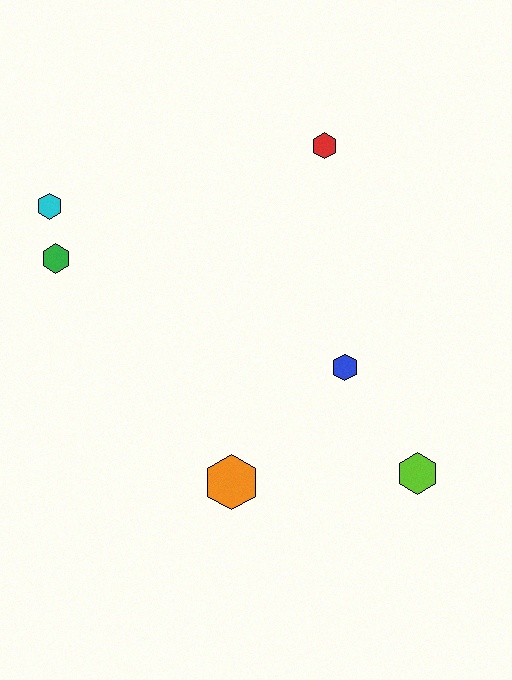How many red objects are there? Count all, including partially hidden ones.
There is 1 red object.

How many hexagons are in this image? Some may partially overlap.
There are 6 hexagons.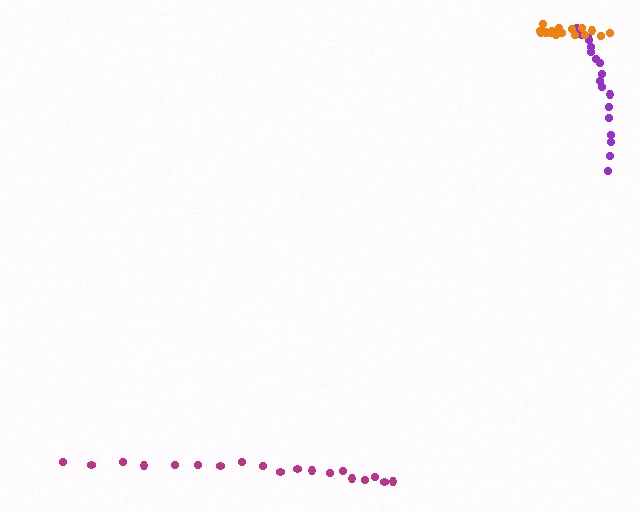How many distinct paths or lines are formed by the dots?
There are 3 distinct paths.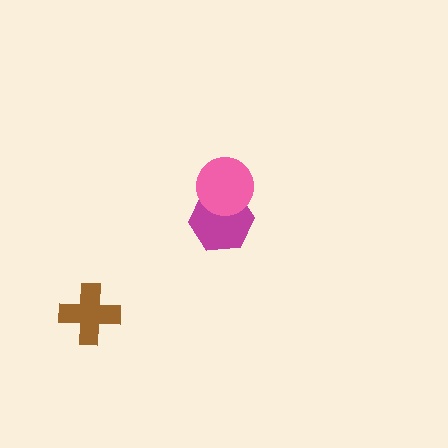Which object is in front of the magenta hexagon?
The pink circle is in front of the magenta hexagon.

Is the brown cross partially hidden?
No, no other shape covers it.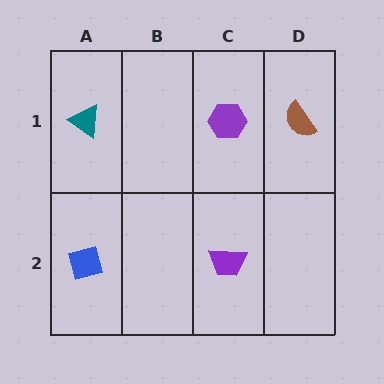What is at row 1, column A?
A teal triangle.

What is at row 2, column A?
A blue square.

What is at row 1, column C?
A purple hexagon.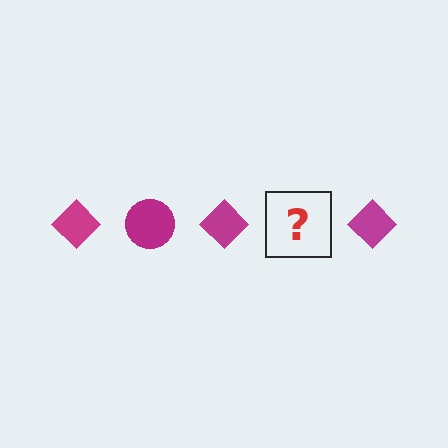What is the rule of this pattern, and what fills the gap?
The rule is that the pattern cycles through diamond, circle shapes in magenta. The gap should be filled with a magenta circle.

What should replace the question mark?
The question mark should be replaced with a magenta circle.